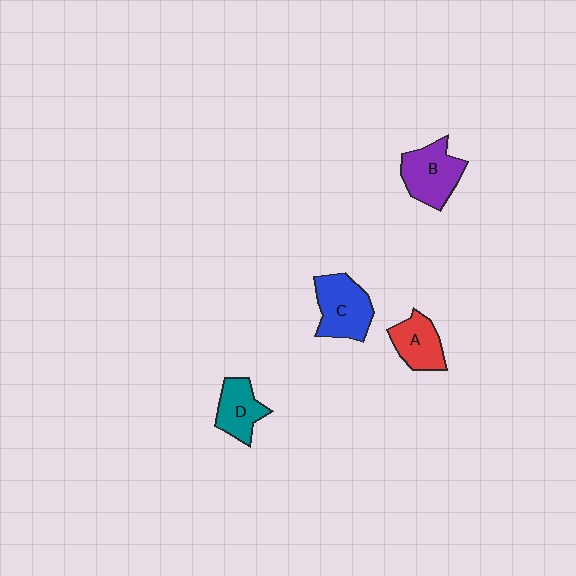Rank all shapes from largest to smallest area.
From largest to smallest: C (blue), B (purple), A (red), D (teal).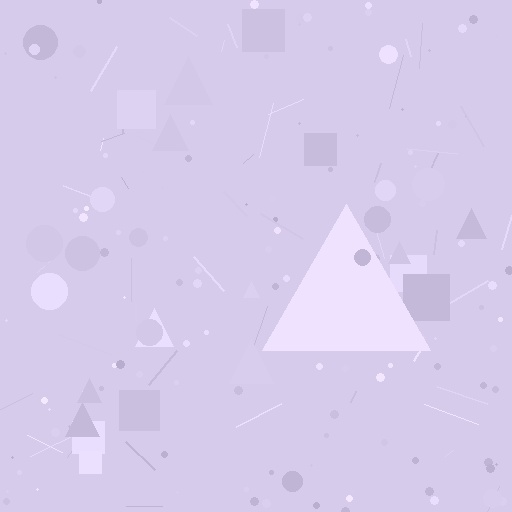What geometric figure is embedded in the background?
A triangle is embedded in the background.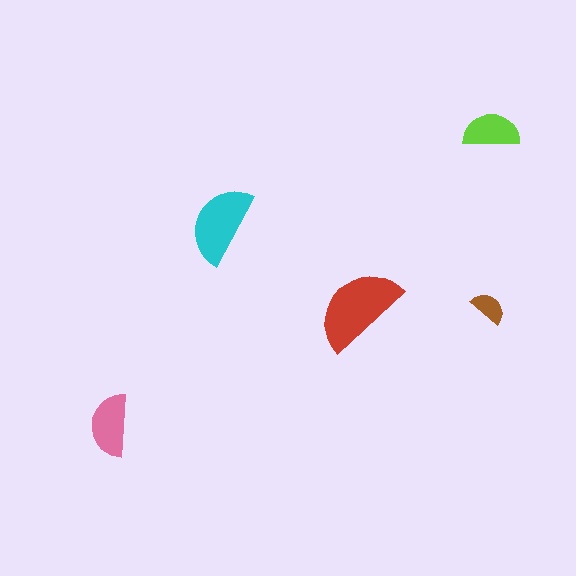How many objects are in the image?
There are 5 objects in the image.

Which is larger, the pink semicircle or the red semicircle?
The red one.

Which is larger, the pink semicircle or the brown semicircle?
The pink one.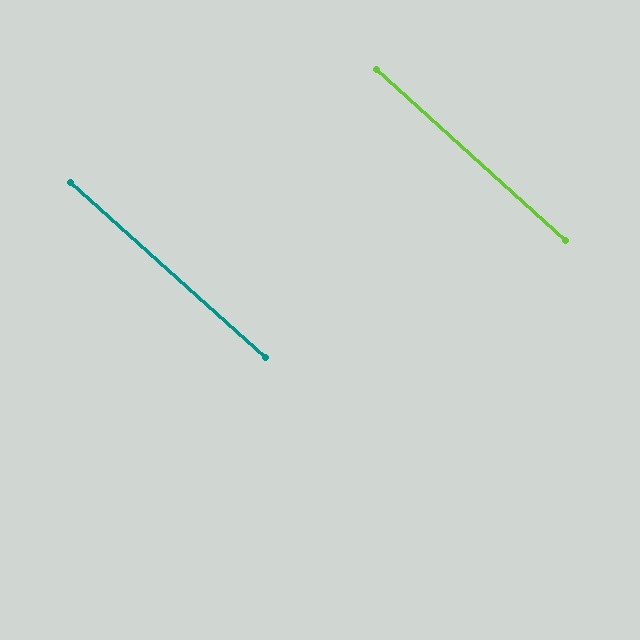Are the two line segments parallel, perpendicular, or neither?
Parallel — their directions differ by only 0.2°.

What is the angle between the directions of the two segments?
Approximately 0 degrees.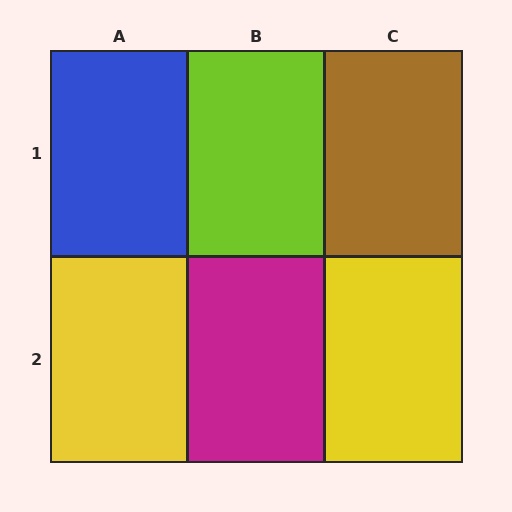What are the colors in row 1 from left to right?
Blue, lime, brown.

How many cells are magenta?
1 cell is magenta.